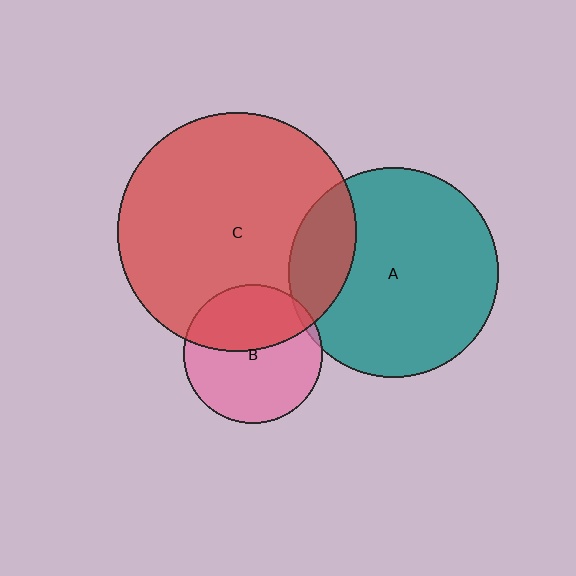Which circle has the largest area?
Circle C (red).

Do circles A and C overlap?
Yes.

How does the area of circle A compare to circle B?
Approximately 2.3 times.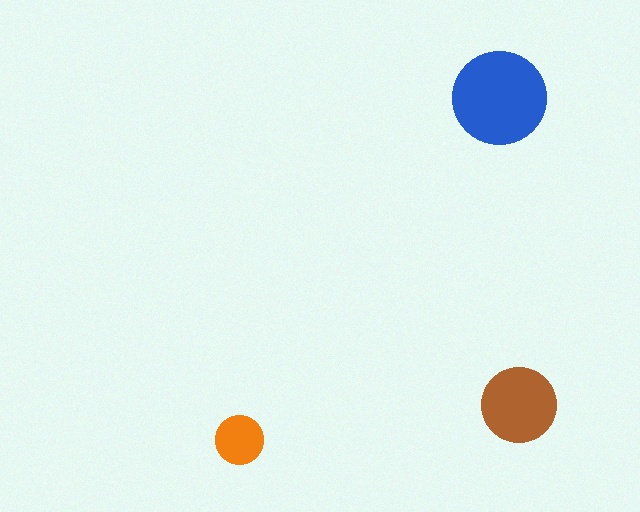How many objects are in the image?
There are 3 objects in the image.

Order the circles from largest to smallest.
the blue one, the brown one, the orange one.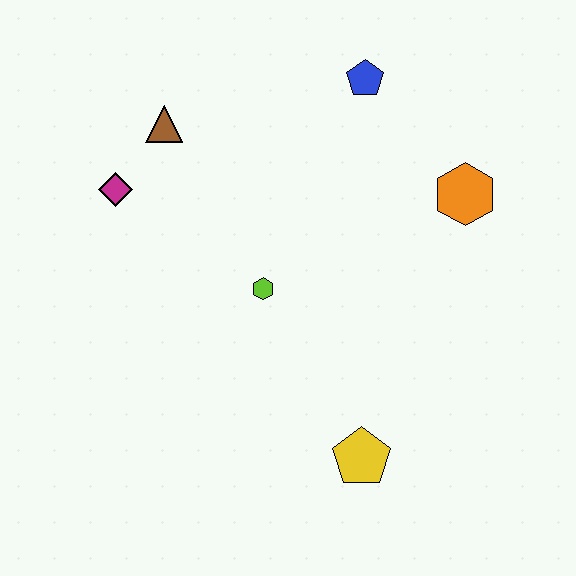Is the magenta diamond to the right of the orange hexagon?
No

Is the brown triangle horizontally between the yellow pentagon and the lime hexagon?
No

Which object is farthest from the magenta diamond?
The yellow pentagon is farthest from the magenta diamond.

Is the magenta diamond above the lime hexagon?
Yes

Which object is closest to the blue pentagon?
The orange hexagon is closest to the blue pentagon.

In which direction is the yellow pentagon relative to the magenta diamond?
The yellow pentagon is below the magenta diamond.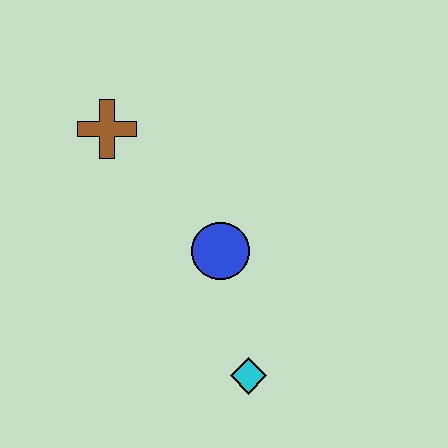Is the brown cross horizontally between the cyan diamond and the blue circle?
No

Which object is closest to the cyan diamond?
The blue circle is closest to the cyan diamond.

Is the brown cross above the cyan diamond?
Yes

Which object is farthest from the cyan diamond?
The brown cross is farthest from the cyan diamond.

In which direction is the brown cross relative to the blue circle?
The brown cross is above the blue circle.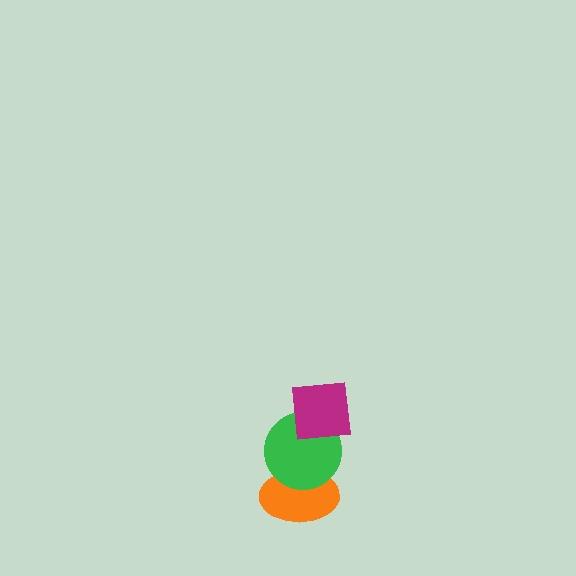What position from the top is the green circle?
The green circle is 2nd from the top.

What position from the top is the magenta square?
The magenta square is 1st from the top.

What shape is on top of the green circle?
The magenta square is on top of the green circle.